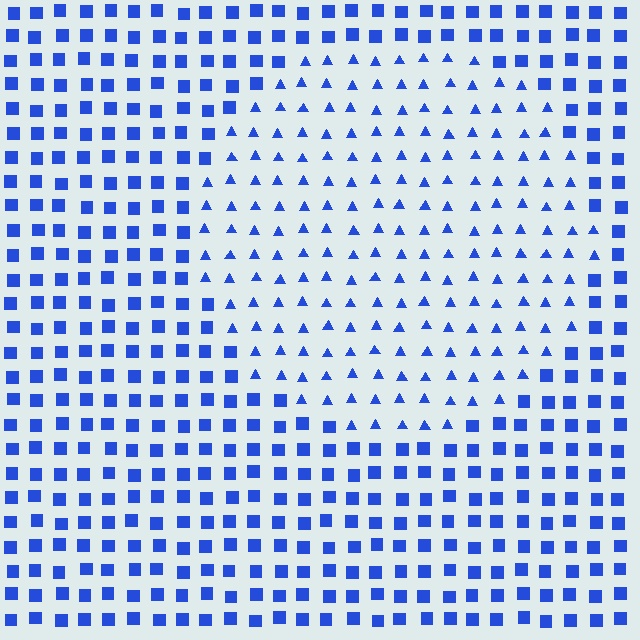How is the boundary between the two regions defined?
The boundary is defined by a change in element shape: triangles inside vs. squares outside. All elements share the same color and spacing.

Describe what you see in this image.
The image is filled with small blue elements arranged in a uniform grid. A circle-shaped region contains triangles, while the surrounding area contains squares. The boundary is defined purely by the change in element shape.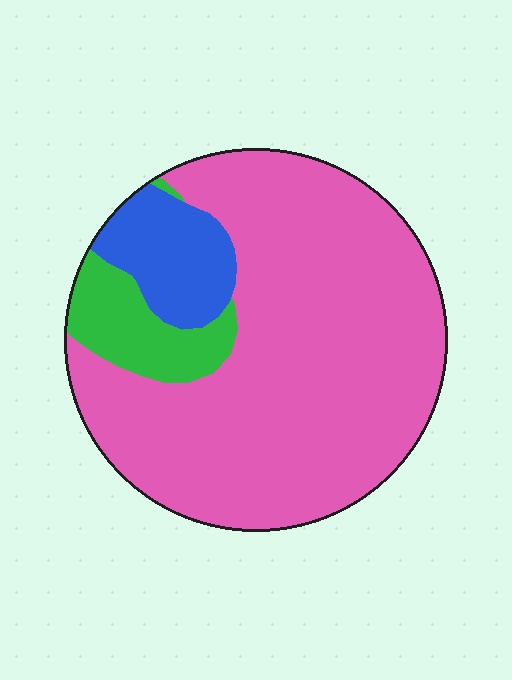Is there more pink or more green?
Pink.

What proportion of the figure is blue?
Blue covers around 10% of the figure.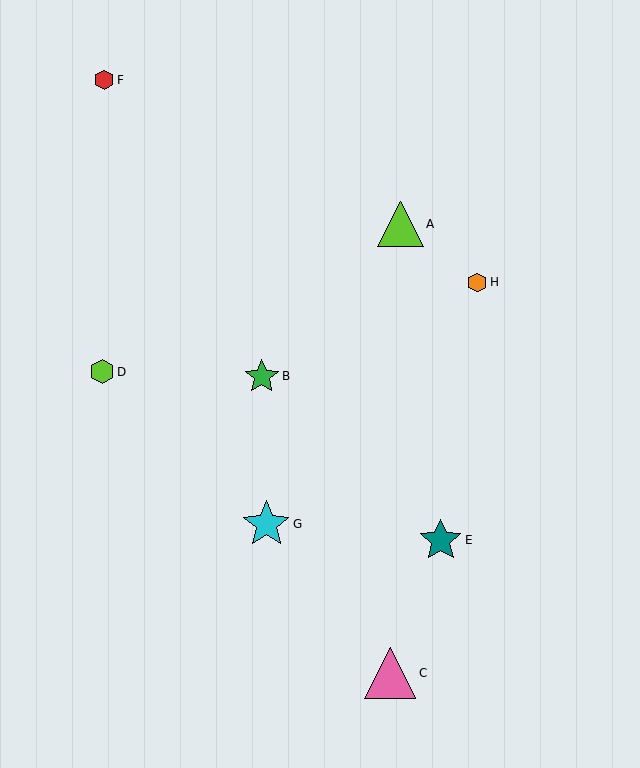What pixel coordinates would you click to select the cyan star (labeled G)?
Click at (266, 524) to select the cyan star G.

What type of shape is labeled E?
Shape E is a teal star.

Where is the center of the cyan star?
The center of the cyan star is at (266, 524).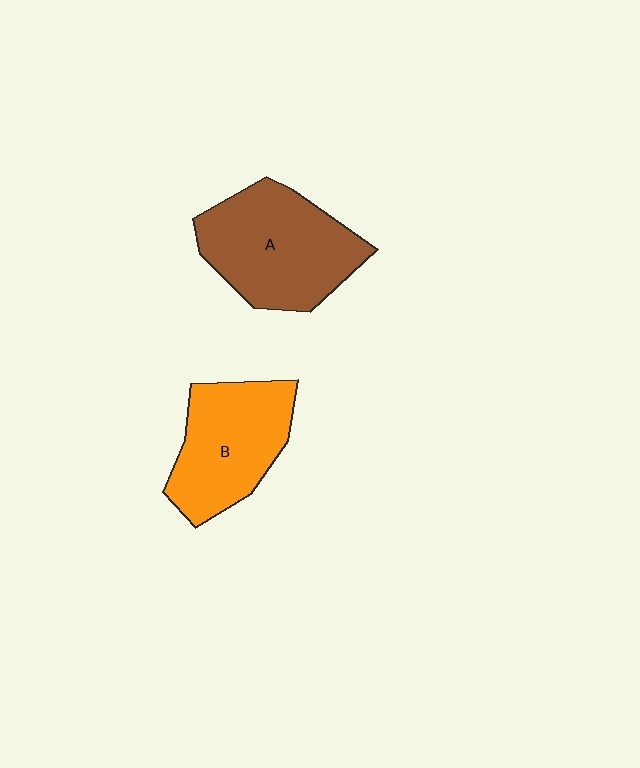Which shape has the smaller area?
Shape B (orange).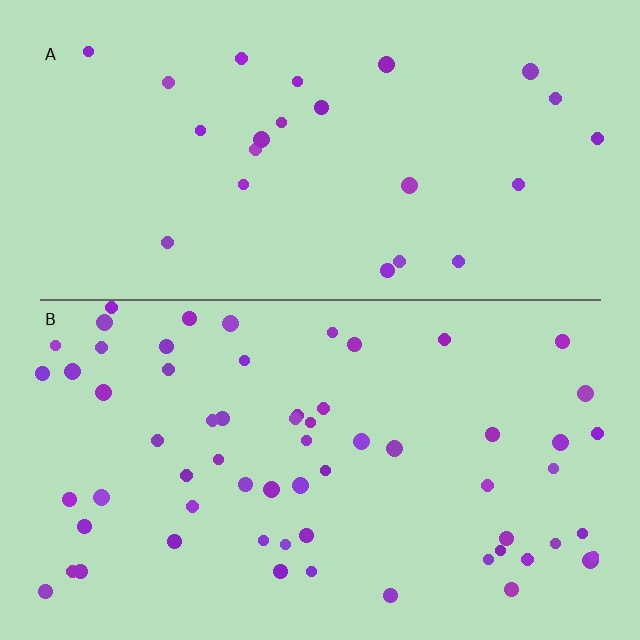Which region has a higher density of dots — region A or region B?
B (the bottom).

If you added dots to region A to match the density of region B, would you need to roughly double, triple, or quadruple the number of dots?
Approximately triple.